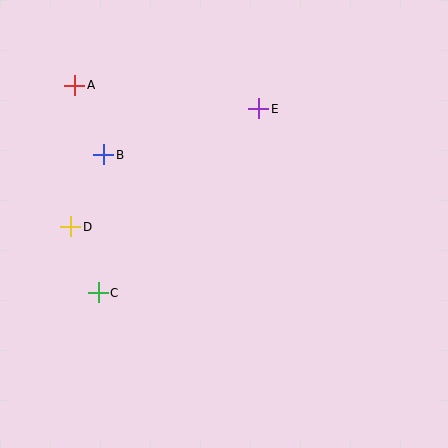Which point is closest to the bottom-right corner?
Point C is closest to the bottom-right corner.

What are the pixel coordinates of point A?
Point A is at (75, 85).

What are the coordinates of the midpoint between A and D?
The midpoint between A and D is at (73, 156).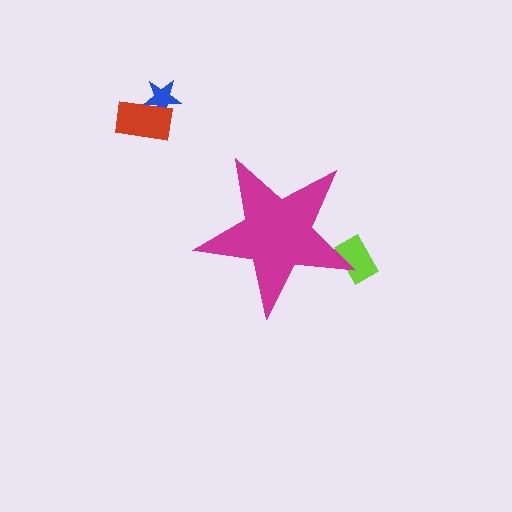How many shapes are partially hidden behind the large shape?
1 shape is partially hidden.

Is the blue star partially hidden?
No, the blue star is fully visible.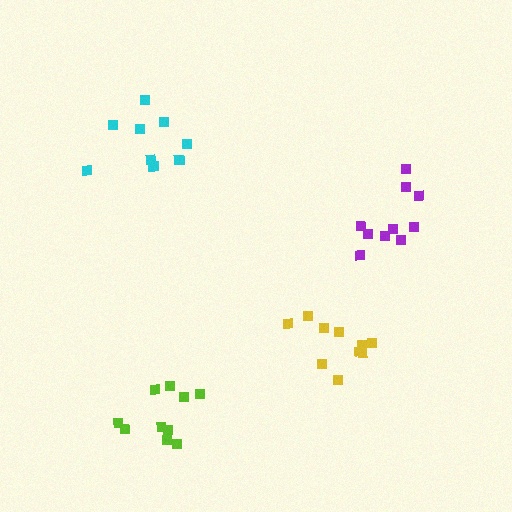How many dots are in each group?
Group 1: 10 dots, Group 2: 9 dots, Group 3: 10 dots, Group 4: 10 dots (39 total).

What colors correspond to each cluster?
The clusters are colored: lime, cyan, yellow, purple.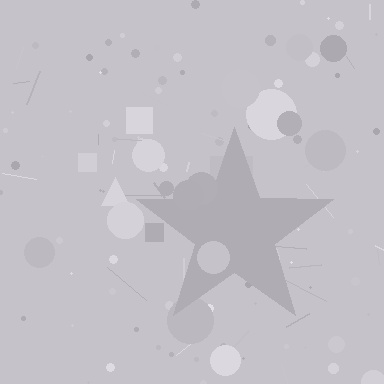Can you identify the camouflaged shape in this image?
The camouflaged shape is a star.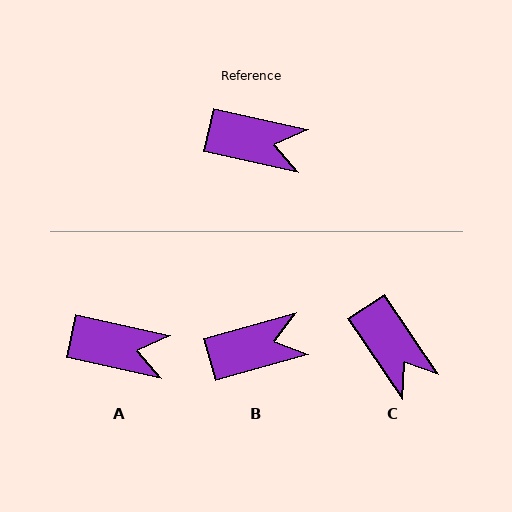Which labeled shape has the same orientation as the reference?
A.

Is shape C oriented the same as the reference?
No, it is off by about 43 degrees.